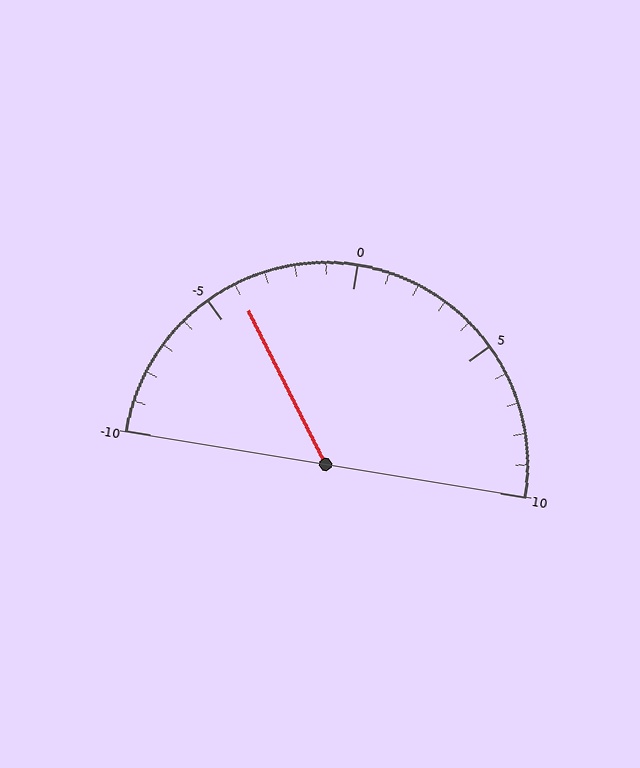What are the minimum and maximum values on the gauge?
The gauge ranges from -10 to 10.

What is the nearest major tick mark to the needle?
The nearest major tick mark is -5.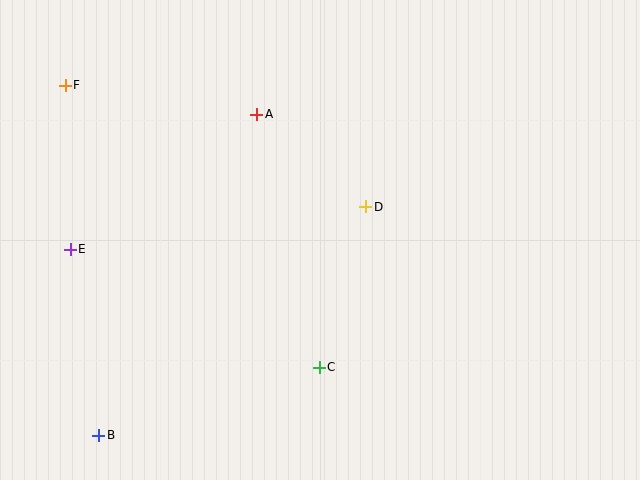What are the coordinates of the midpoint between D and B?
The midpoint between D and B is at (232, 321).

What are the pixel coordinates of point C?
Point C is at (319, 367).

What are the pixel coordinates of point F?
Point F is at (65, 85).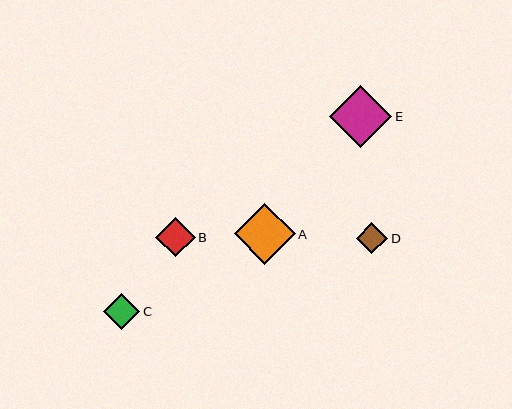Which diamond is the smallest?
Diamond D is the smallest with a size of approximately 32 pixels.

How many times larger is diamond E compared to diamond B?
Diamond E is approximately 1.6 times the size of diamond B.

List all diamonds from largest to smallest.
From largest to smallest: E, A, B, C, D.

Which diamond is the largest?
Diamond E is the largest with a size of approximately 62 pixels.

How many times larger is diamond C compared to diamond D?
Diamond C is approximately 1.2 times the size of diamond D.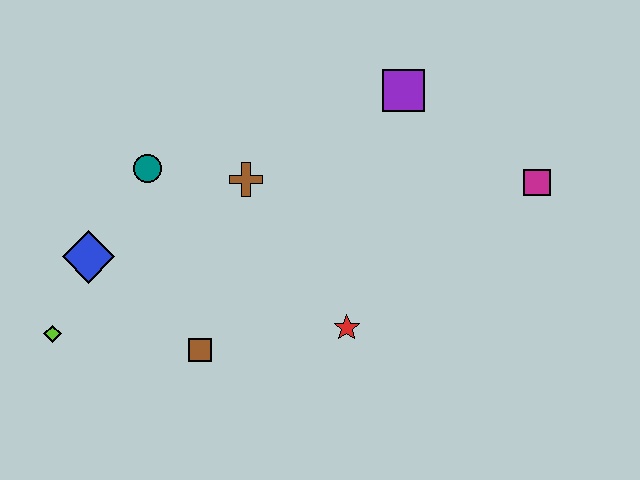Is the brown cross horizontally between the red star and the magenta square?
No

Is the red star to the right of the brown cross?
Yes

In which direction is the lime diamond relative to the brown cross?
The lime diamond is to the left of the brown cross.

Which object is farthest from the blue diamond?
The magenta square is farthest from the blue diamond.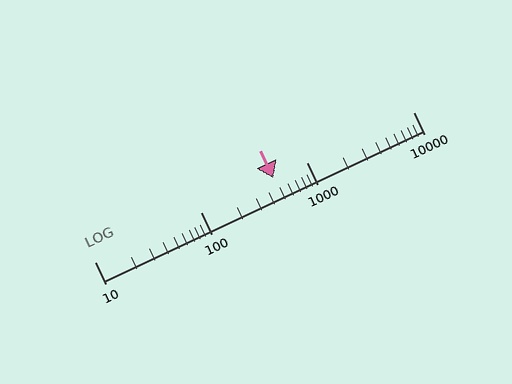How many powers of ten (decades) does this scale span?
The scale spans 3 decades, from 10 to 10000.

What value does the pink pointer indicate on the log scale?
The pointer indicates approximately 480.